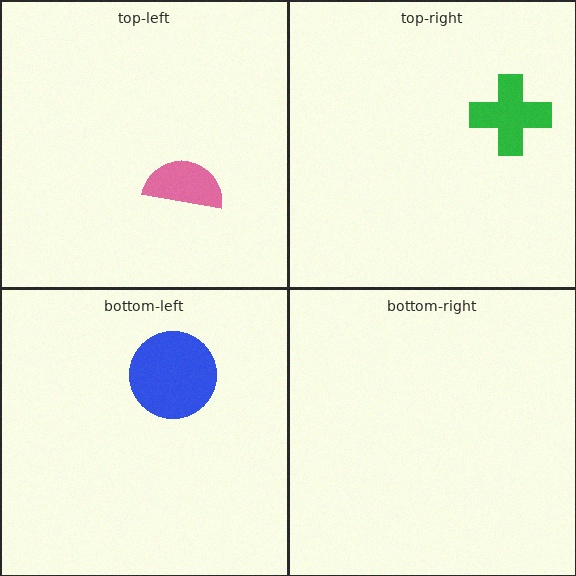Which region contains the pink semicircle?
The top-left region.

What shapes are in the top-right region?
The green cross.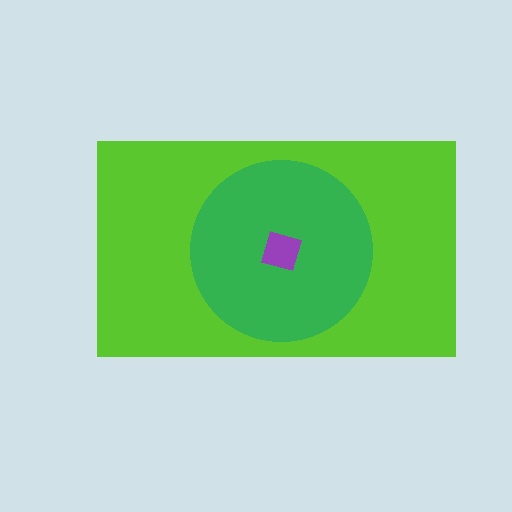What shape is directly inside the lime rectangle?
The green circle.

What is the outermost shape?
The lime rectangle.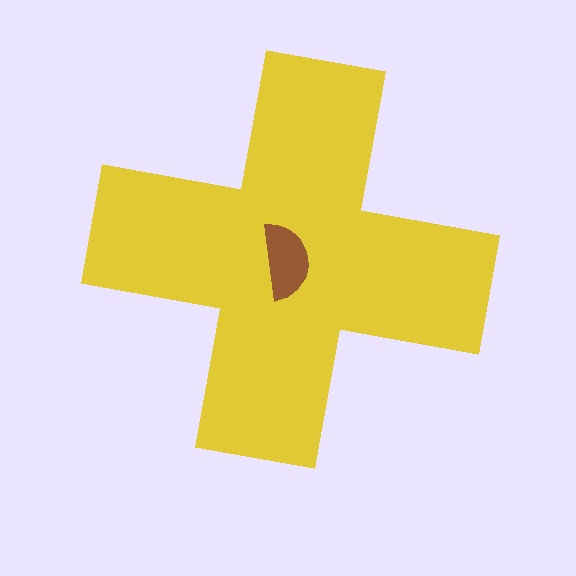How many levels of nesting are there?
2.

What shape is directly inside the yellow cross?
The brown semicircle.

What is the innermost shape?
The brown semicircle.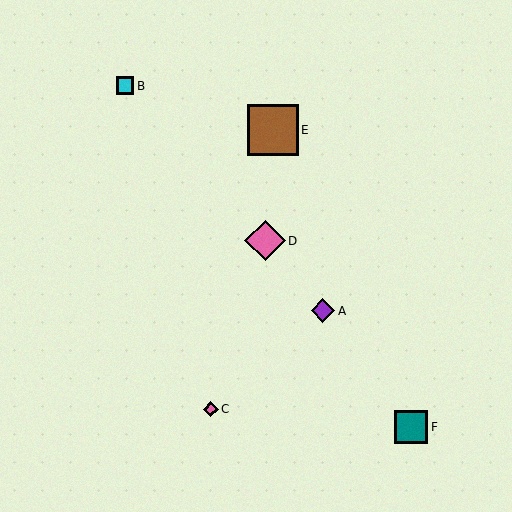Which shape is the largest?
The brown square (labeled E) is the largest.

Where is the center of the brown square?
The center of the brown square is at (273, 130).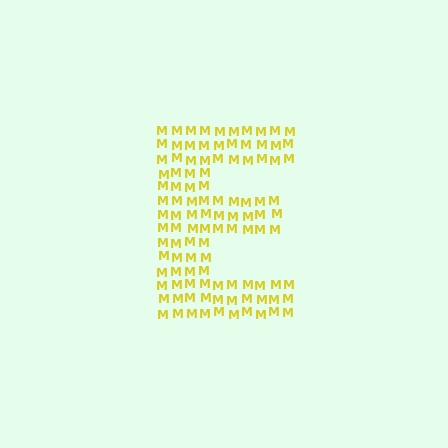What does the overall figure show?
The overall figure shows the letter E.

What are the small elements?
The small elements are letter M's.